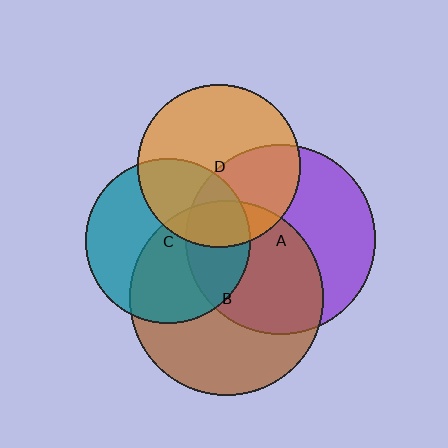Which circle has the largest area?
Circle B (brown).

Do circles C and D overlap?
Yes.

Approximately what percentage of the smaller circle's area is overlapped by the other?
Approximately 35%.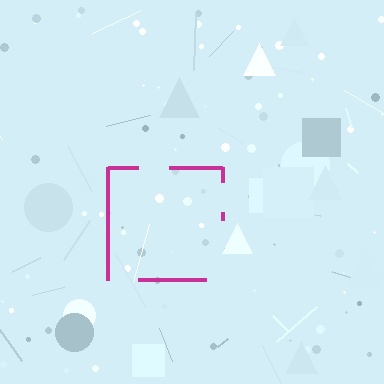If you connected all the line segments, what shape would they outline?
They would outline a square.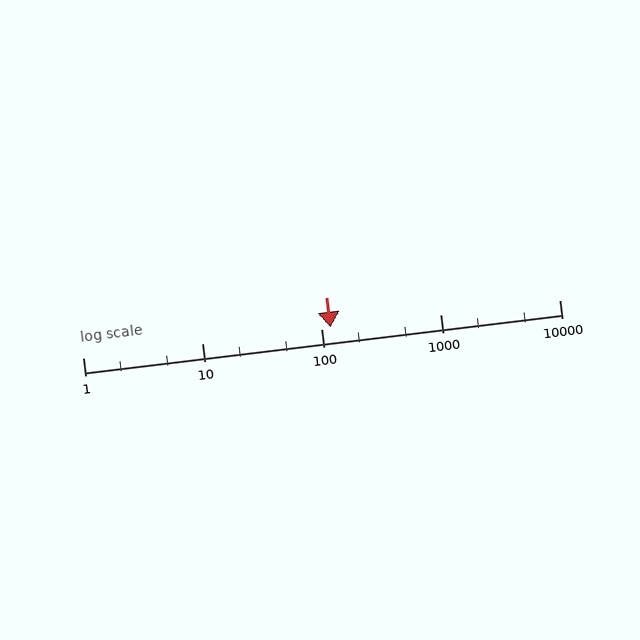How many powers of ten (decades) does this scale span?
The scale spans 4 decades, from 1 to 10000.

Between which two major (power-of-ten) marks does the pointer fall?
The pointer is between 100 and 1000.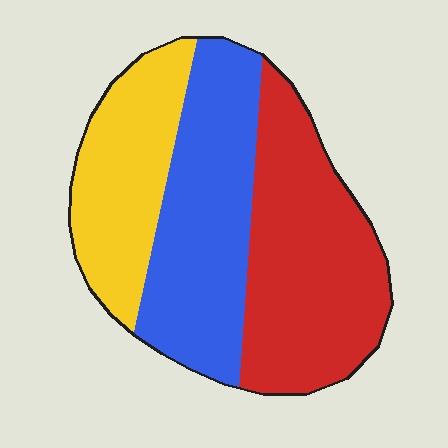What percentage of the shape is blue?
Blue covers around 35% of the shape.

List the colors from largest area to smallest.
From largest to smallest: red, blue, yellow.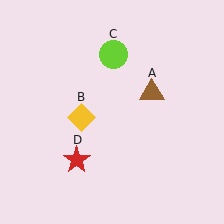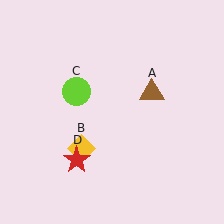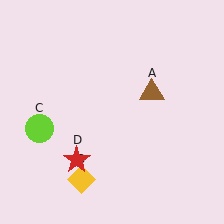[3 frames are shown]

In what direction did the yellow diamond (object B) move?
The yellow diamond (object B) moved down.